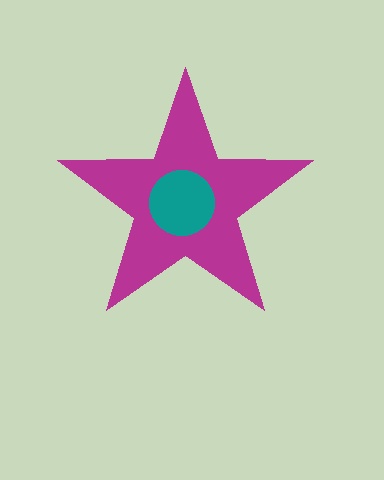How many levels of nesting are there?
2.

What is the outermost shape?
The magenta star.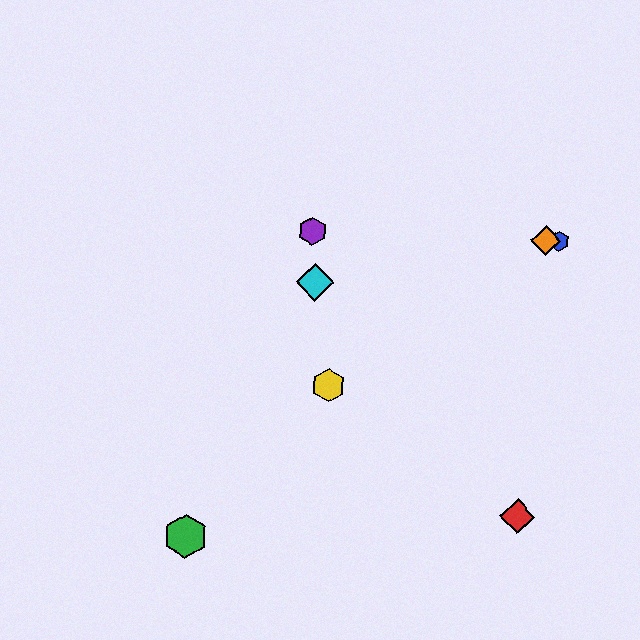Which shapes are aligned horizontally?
The blue hexagon, the purple hexagon, the orange diamond are aligned horizontally.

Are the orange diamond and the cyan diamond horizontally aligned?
No, the orange diamond is at y≈240 and the cyan diamond is at y≈283.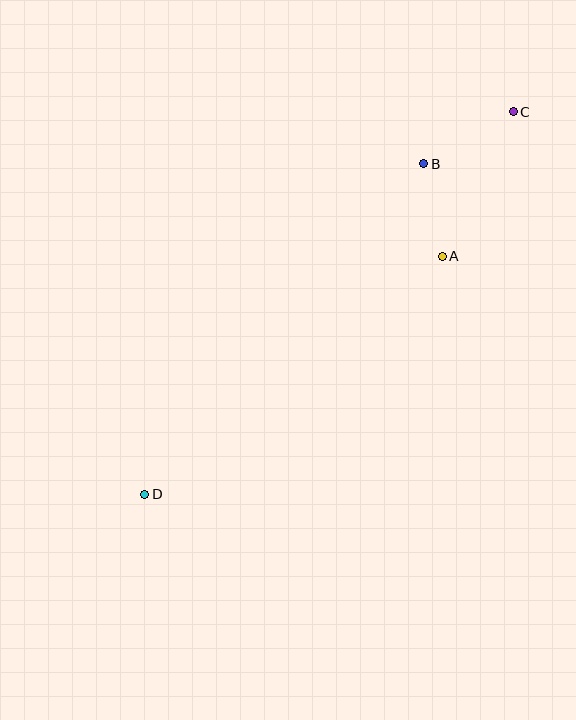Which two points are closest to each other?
Points A and B are closest to each other.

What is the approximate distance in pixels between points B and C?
The distance between B and C is approximately 103 pixels.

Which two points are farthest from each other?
Points C and D are farthest from each other.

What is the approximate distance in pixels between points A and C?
The distance between A and C is approximately 161 pixels.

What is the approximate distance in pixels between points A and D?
The distance between A and D is approximately 381 pixels.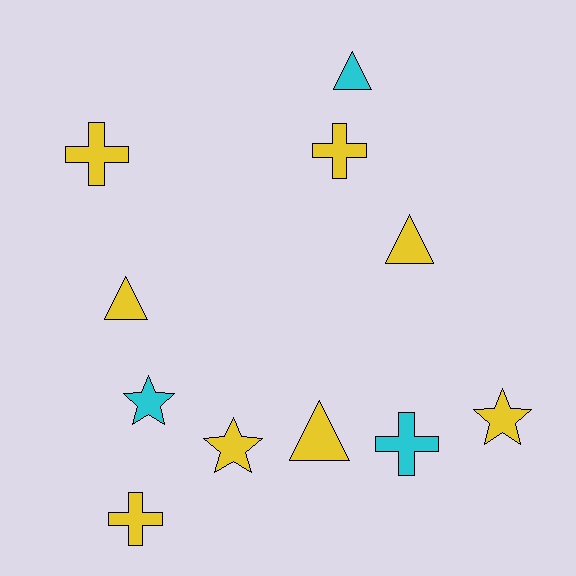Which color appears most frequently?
Yellow, with 8 objects.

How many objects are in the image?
There are 11 objects.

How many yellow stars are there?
There are 2 yellow stars.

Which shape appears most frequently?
Cross, with 4 objects.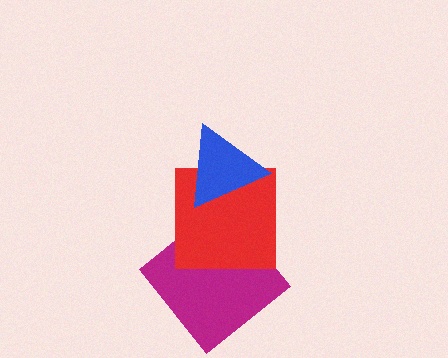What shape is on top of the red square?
The blue triangle is on top of the red square.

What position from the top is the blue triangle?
The blue triangle is 1st from the top.